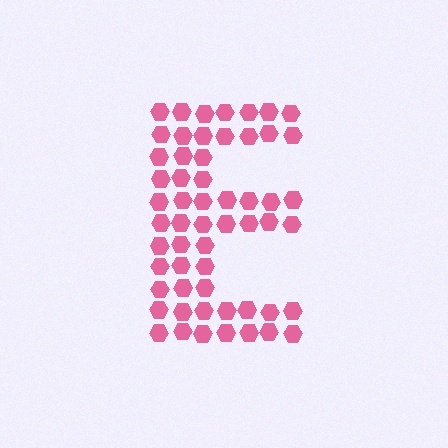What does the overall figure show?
The overall figure shows the letter E.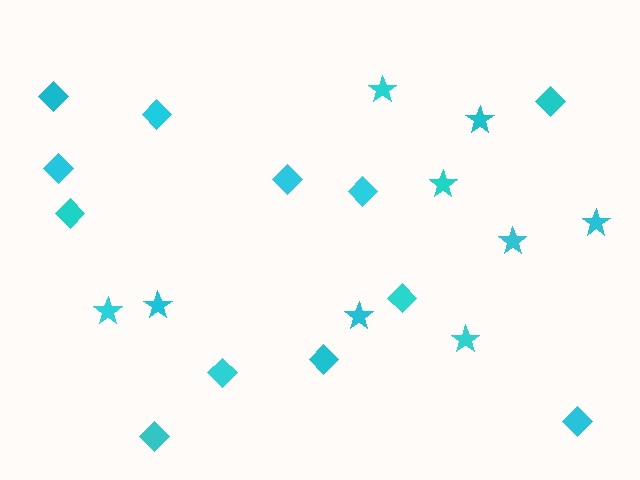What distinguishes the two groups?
There are 2 groups: one group of stars (9) and one group of diamonds (12).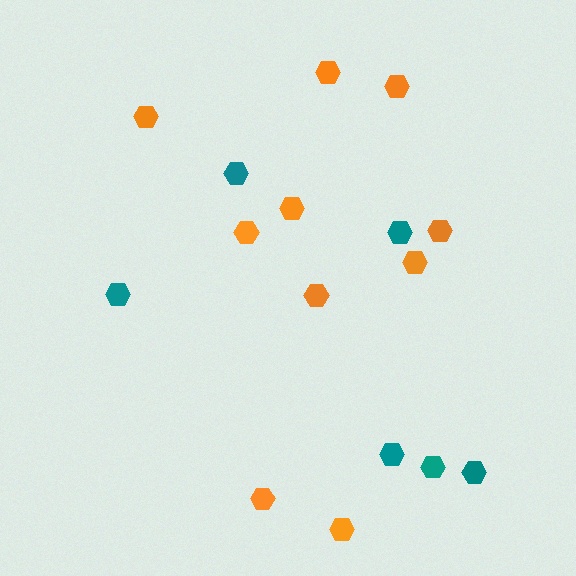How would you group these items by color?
There are 2 groups: one group of orange hexagons (10) and one group of teal hexagons (6).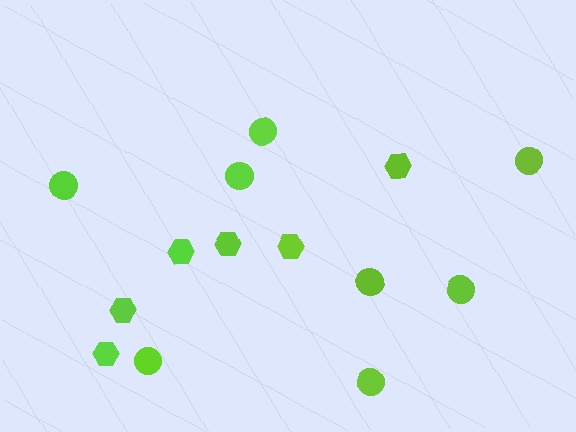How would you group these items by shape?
There are 2 groups: one group of hexagons (6) and one group of circles (8).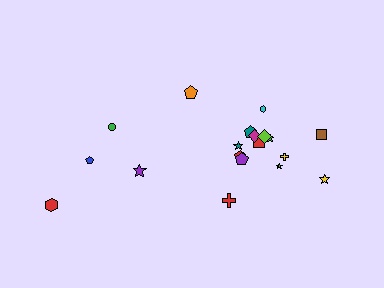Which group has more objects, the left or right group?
The right group.